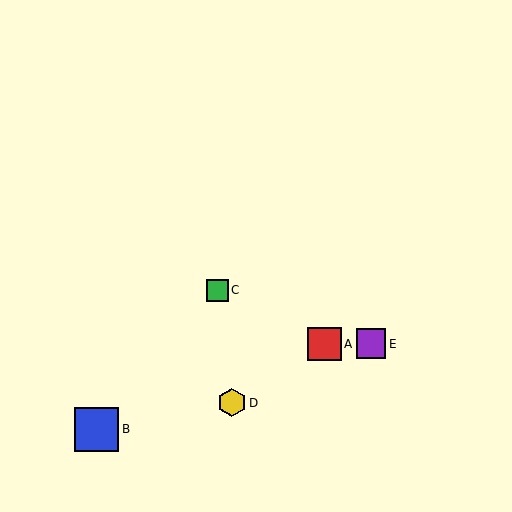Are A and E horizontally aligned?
Yes, both are at y≈344.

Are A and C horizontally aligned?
No, A is at y≈344 and C is at y≈290.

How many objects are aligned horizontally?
2 objects (A, E) are aligned horizontally.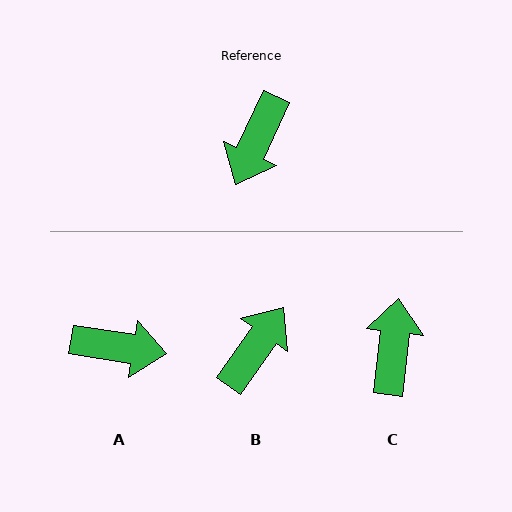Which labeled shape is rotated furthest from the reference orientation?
B, about 170 degrees away.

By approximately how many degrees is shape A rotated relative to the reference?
Approximately 106 degrees counter-clockwise.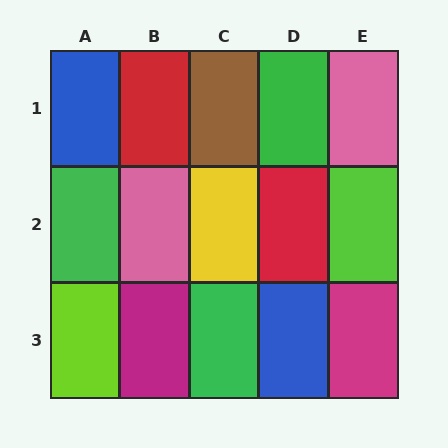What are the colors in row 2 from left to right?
Green, pink, yellow, red, lime.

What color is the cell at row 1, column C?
Brown.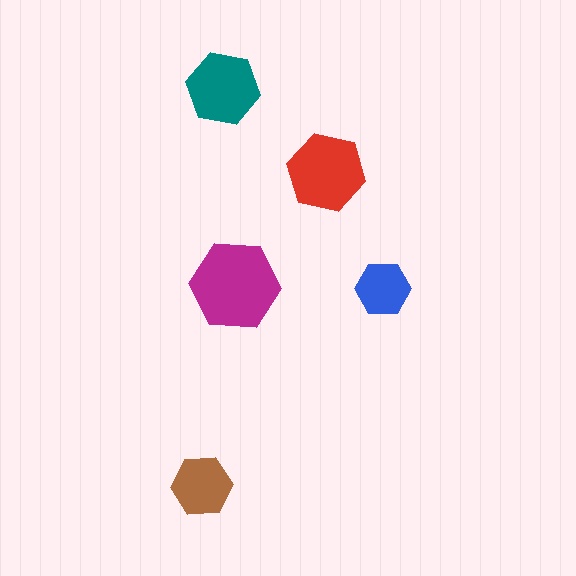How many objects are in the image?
There are 5 objects in the image.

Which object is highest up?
The teal hexagon is topmost.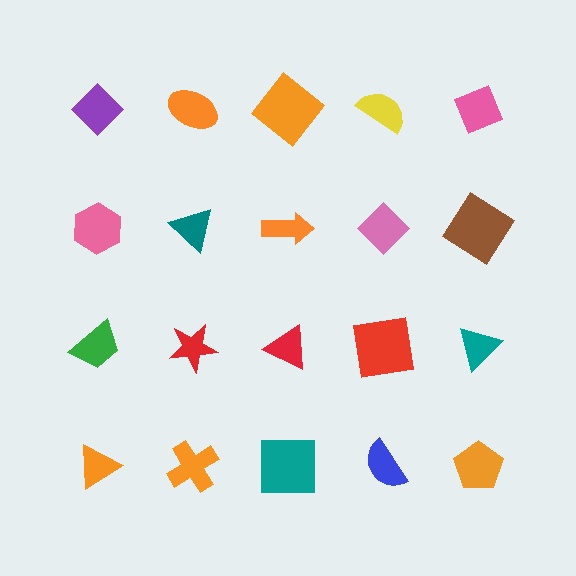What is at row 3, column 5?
A teal triangle.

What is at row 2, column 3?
An orange arrow.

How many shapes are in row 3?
5 shapes.